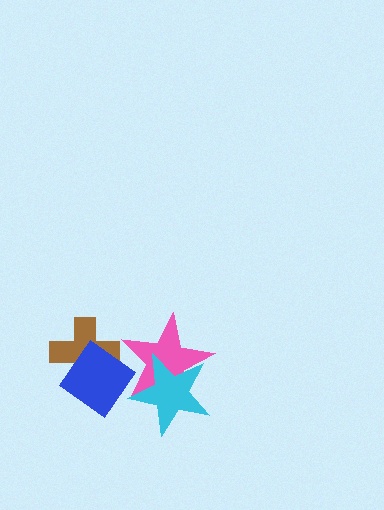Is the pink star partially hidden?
Yes, it is partially covered by another shape.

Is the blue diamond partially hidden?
No, no other shape covers it.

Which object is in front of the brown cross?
The blue diamond is in front of the brown cross.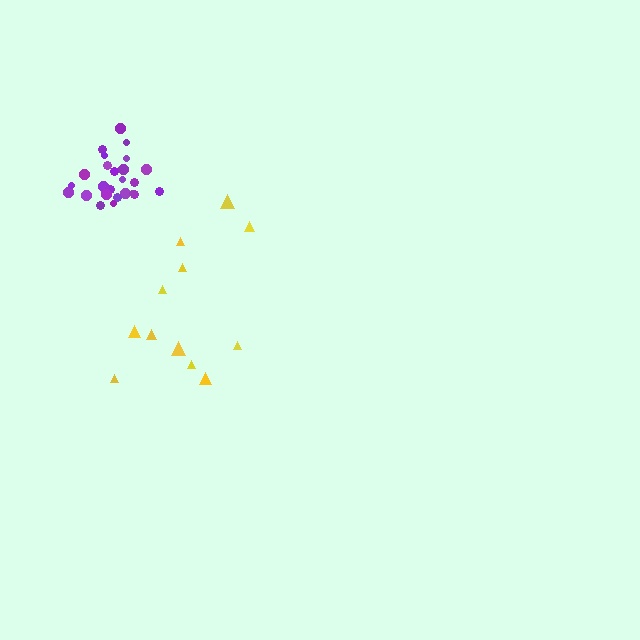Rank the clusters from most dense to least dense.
purple, yellow.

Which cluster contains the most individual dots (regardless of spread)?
Purple (25).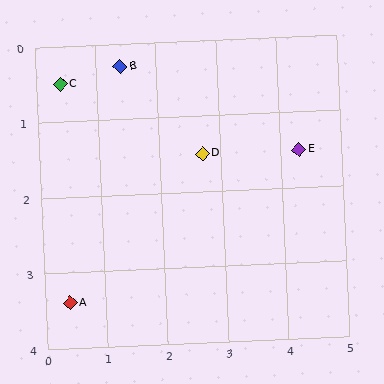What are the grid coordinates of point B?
Point B is at approximately (1.4, 0.3).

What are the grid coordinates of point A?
Point A is at approximately (0.4, 3.4).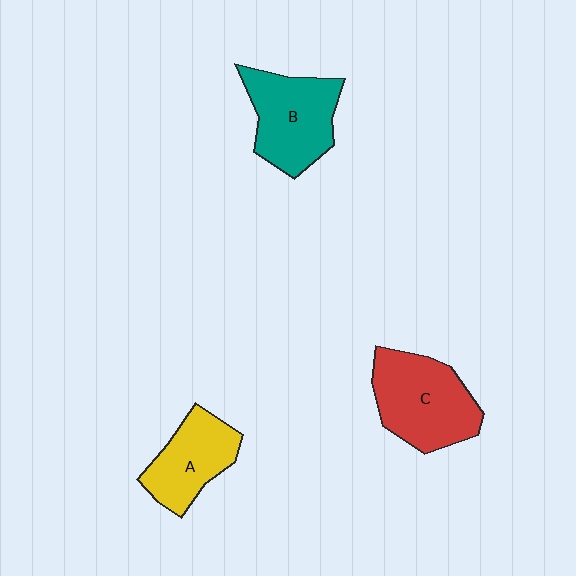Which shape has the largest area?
Shape C (red).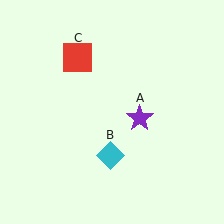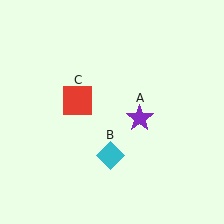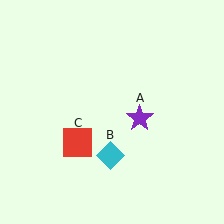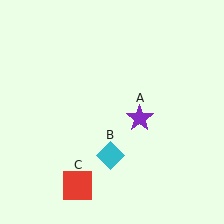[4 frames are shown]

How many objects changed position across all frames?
1 object changed position: red square (object C).